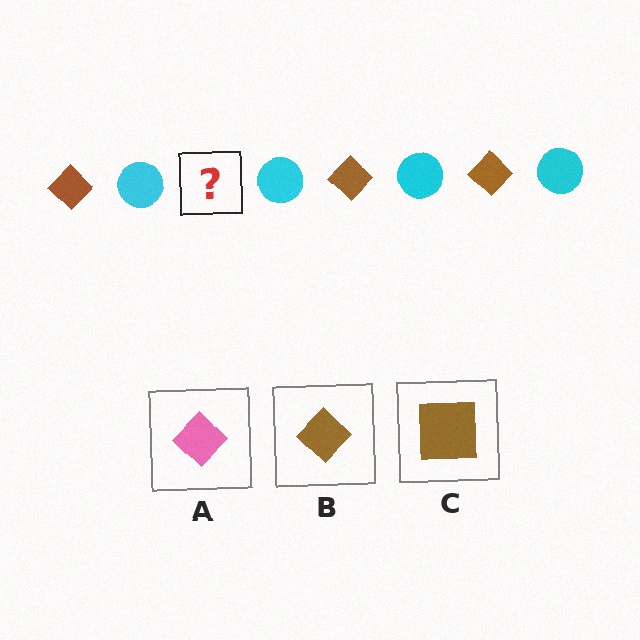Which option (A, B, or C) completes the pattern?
B.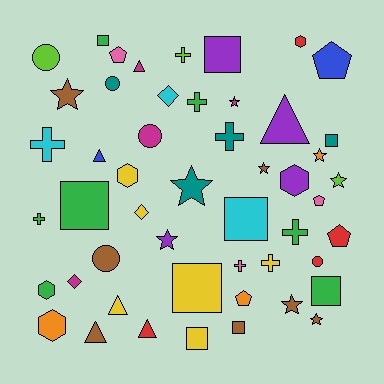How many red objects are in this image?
There are 4 red objects.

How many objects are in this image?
There are 50 objects.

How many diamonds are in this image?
There are 3 diamonds.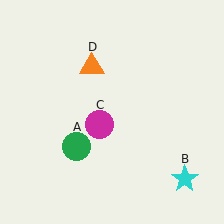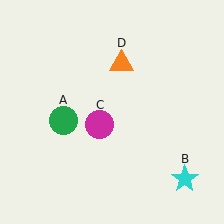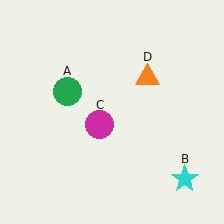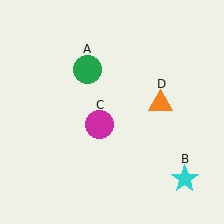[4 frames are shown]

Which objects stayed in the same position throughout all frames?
Cyan star (object B) and magenta circle (object C) remained stationary.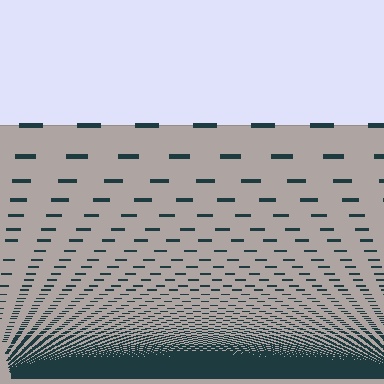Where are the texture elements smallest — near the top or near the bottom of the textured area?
Near the bottom.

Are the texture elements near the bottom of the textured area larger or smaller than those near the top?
Smaller. The gradient is inverted — elements near the bottom are smaller and denser.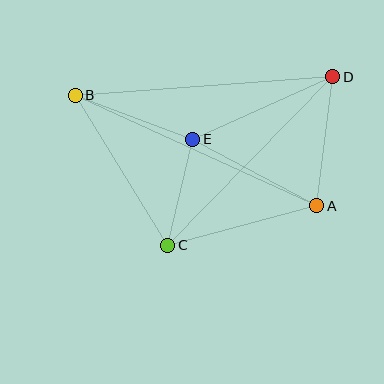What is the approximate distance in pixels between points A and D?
The distance between A and D is approximately 130 pixels.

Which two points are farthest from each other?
Points A and B are farthest from each other.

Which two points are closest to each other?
Points C and E are closest to each other.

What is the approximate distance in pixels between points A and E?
The distance between A and E is approximately 141 pixels.